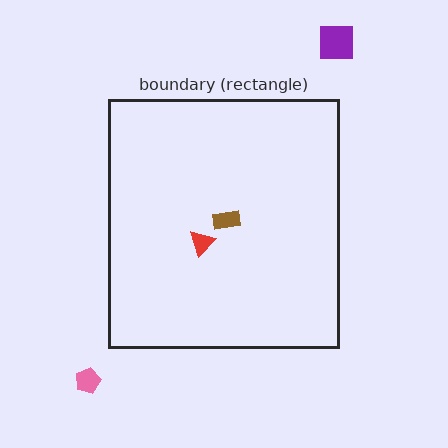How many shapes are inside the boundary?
2 inside, 2 outside.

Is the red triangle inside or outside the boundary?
Inside.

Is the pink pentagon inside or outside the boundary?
Outside.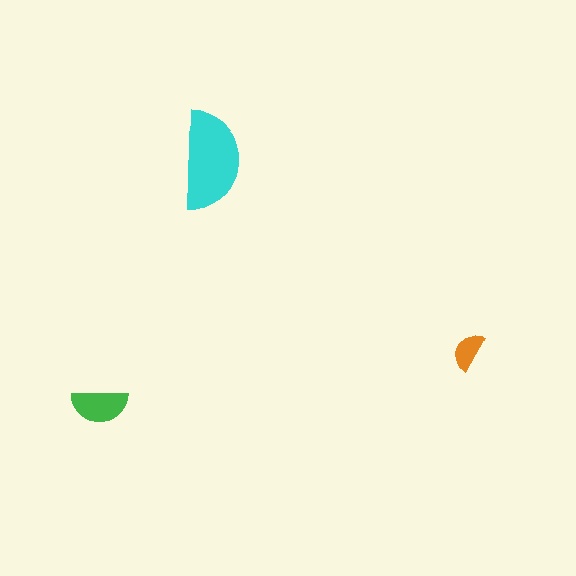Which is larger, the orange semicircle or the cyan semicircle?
The cyan one.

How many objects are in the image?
There are 3 objects in the image.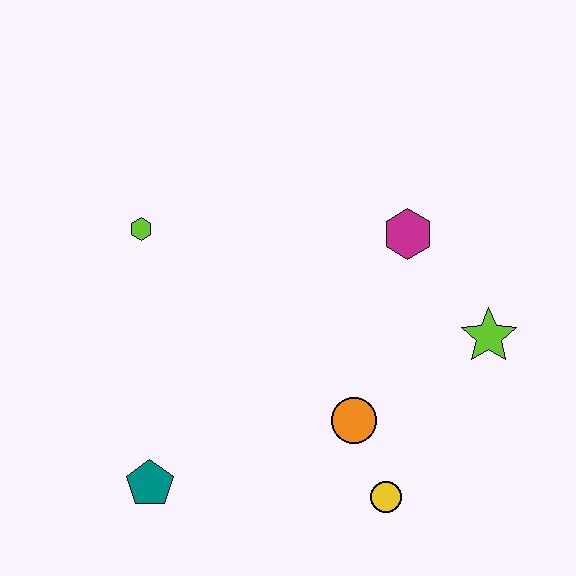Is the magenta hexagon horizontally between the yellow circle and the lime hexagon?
No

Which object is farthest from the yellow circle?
The lime hexagon is farthest from the yellow circle.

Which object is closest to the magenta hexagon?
The lime star is closest to the magenta hexagon.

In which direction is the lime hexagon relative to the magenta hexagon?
The lime hexagon is to the left of the magenta hexagon.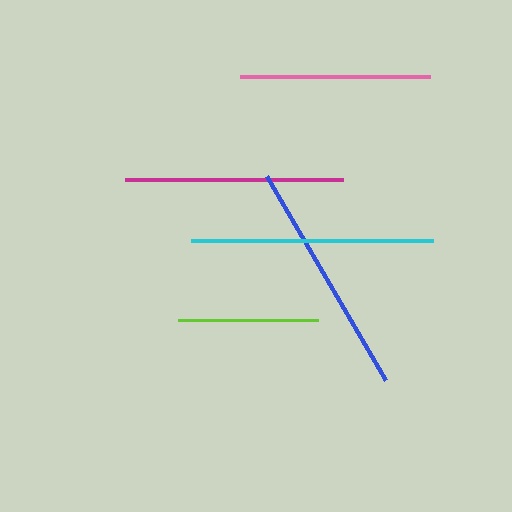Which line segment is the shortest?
The lime line is the shortest at approximately 140 pixels.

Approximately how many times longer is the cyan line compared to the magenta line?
The cyan line is approximately 1.1 times the length of the magenta line.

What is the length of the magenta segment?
The magenta segment is approximately 218 pixels long.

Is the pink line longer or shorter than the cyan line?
The cyan line is longer than the pink line.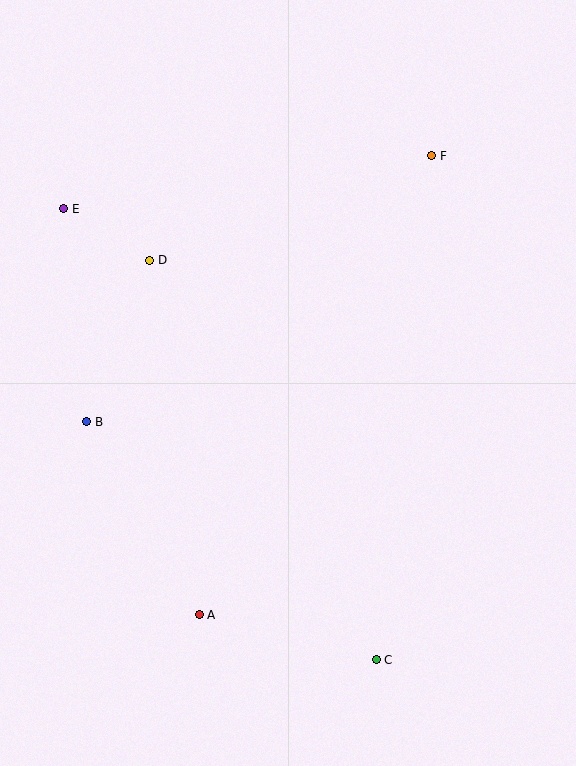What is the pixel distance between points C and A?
The distance between C and A is 182 pixels.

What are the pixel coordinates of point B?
Point B is at (87, 422).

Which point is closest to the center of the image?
Point D at (150, 260) is closest to the center.